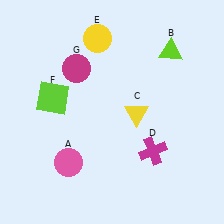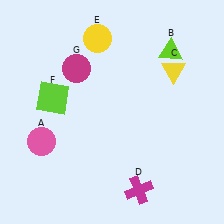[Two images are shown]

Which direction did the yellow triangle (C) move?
The yellow triangle (C) moved up.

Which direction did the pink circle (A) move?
The pink circle (A) moved left.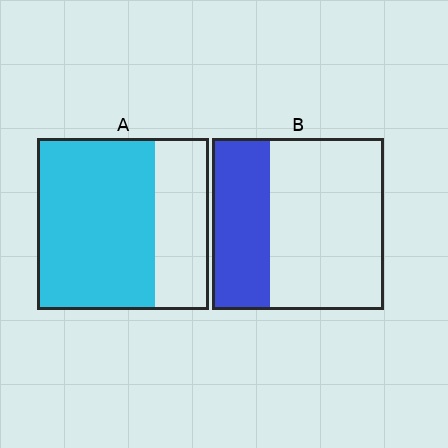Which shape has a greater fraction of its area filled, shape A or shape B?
Shape A.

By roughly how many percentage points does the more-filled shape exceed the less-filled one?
By roughly 35 percentage points (A over B).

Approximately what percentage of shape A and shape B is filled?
A is approximately 70% and B is approximately 35%.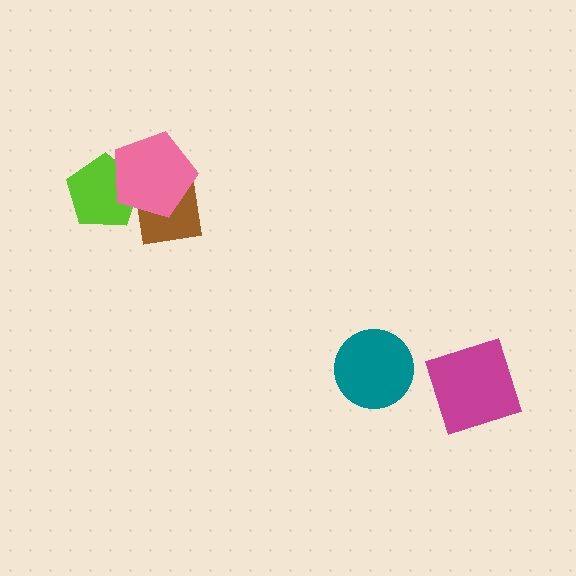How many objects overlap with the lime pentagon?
2 objects overlap with the lime pentagon.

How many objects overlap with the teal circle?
0 objects overlap with the teal circle.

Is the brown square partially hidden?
Yes, it is partially covered by another shape.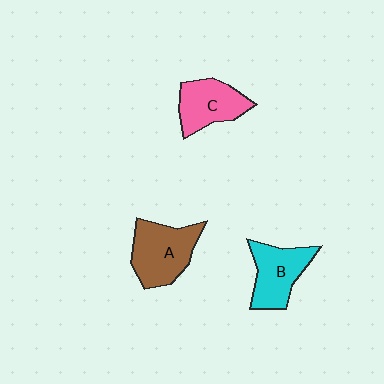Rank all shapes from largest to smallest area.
From largest to smallest: A (brown), B (cyan), C (pink).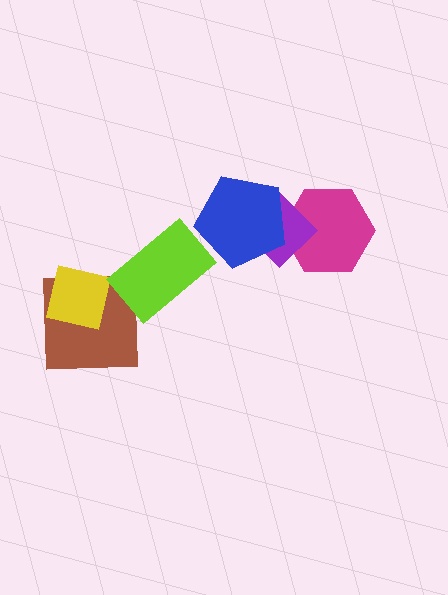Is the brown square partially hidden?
Yes, it is partially covered by another shape.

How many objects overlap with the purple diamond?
2 objects overlap with the purple diamond.